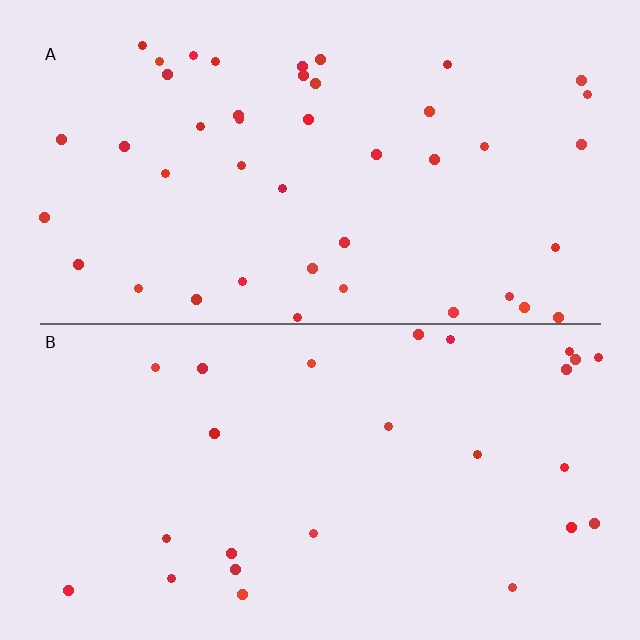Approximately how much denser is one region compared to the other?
Approximately 1.7× — region A over region B.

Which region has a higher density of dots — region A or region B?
A (the top).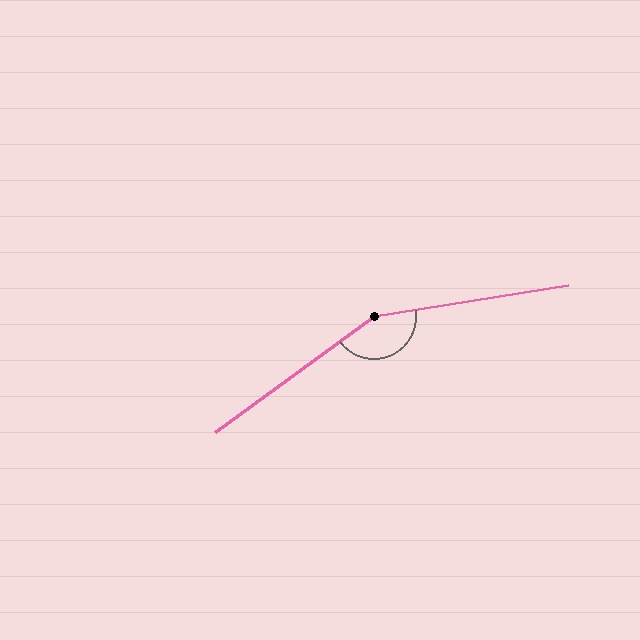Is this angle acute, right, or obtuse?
It is obtuse.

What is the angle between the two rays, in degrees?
Approximately 153 degrees.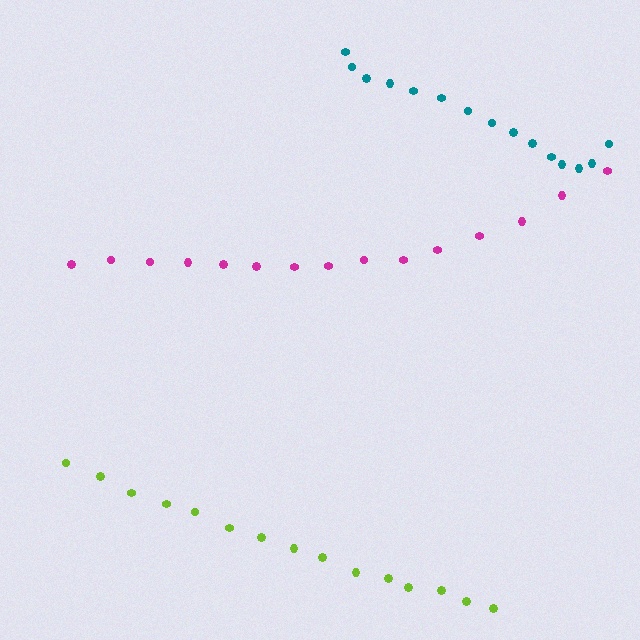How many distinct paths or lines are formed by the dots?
There are 3 distinct paths.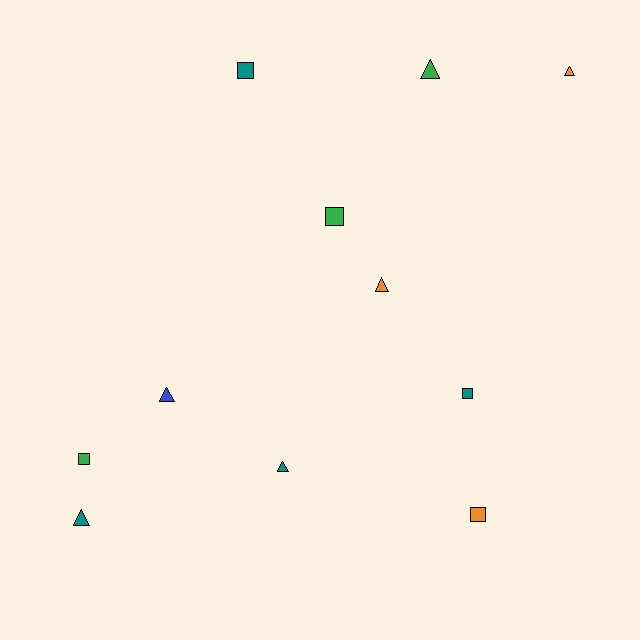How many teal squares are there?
There are 2 teal squares.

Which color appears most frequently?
Teal, with 4 objects.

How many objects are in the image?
There are 11 objects.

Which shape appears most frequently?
Triangle, with 6 objects.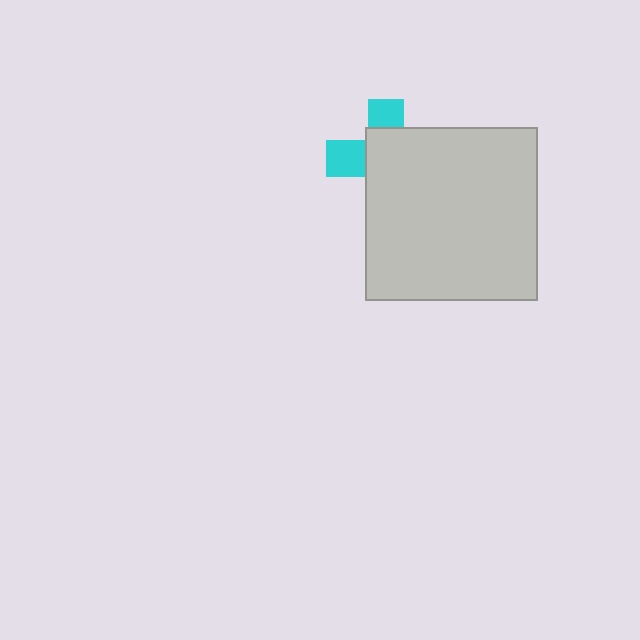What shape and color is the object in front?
The object in front is a light gray square.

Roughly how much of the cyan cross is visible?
A small part of it is visible (roughly 34%).